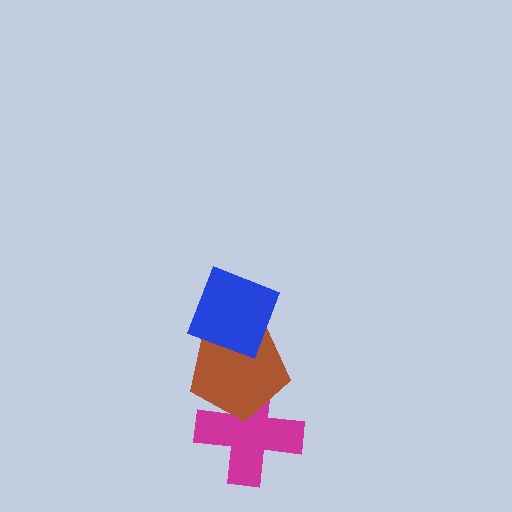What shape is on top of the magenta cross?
The brown pentagon is on top of the magenta cross.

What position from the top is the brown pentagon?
The brown pentagon is 2nd from the top.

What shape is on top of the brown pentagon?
The blue diamond is on top of the brown pentagon.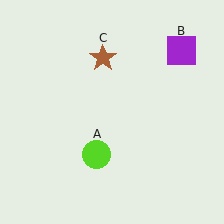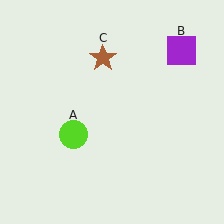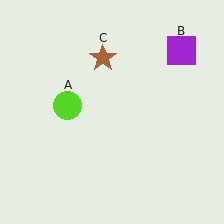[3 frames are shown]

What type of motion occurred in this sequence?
The lime circle (object A) rotated clockwise around the center of the scene.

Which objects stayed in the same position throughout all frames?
Purple square (object B) and brown star (object C) remained stationary.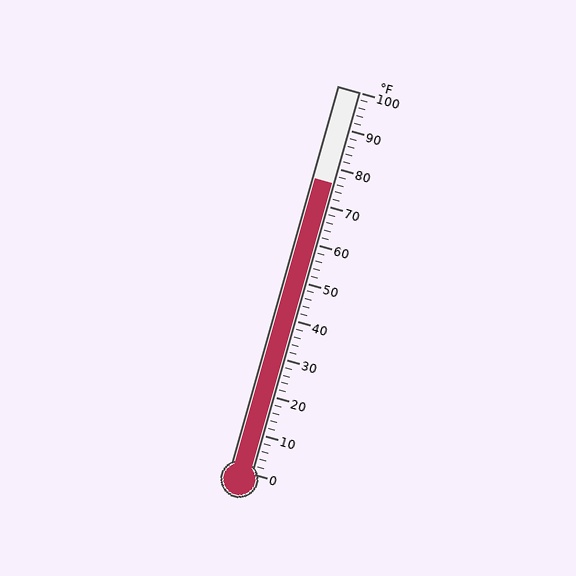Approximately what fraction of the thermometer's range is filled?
The thermometer is filled to approximately 75% of its range.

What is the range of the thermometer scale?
The thermometer scale ranges from 0°F to 100°F.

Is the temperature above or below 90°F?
The temperature is below 90°F.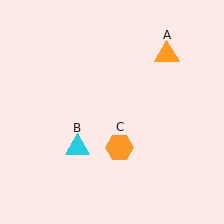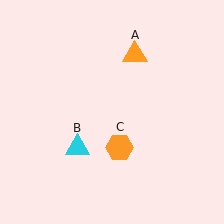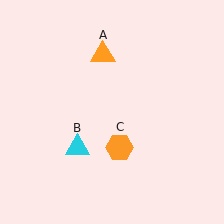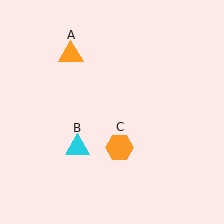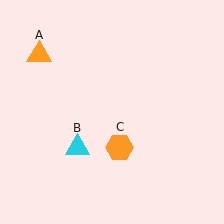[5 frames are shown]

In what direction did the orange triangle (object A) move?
The orange triangle (object A) moved left.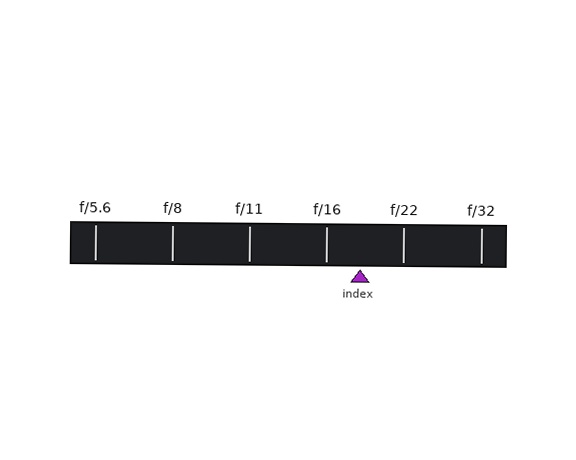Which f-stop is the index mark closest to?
The index mark is closest to f/16.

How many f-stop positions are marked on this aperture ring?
There are 6 f-stop positions marked.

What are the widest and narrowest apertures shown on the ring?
The widest aperture shown is f/5.6 and the narrowest is f/32.